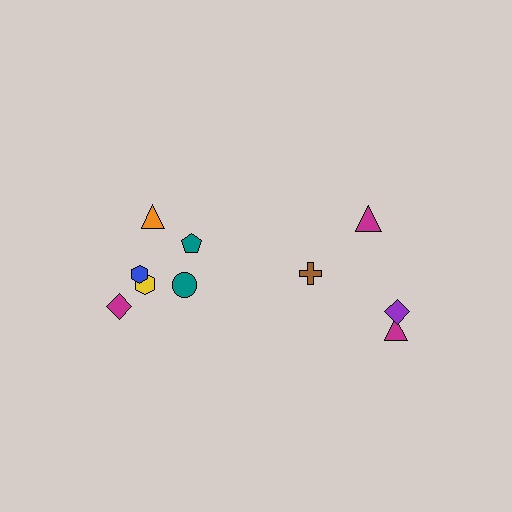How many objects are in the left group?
There are 6 objects.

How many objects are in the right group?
There are 4 objects.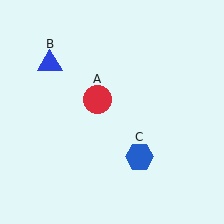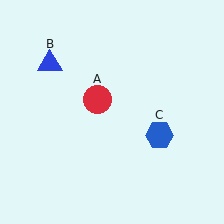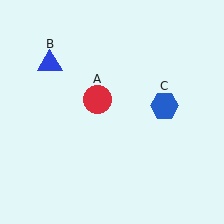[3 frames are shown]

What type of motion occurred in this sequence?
The blue hexagon (object C) rotated counterclockwise around the center of the scene.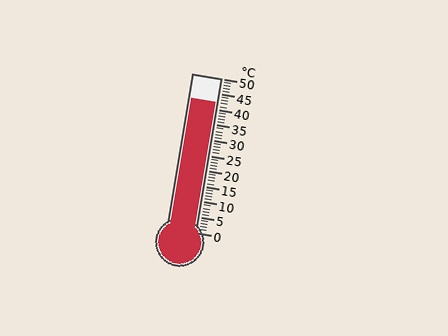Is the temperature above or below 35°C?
The temperature is above 35°C.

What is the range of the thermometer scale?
The thermometer scale ranges from 0°C to 50°C.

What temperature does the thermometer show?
The thermometer shows approximately 42°C.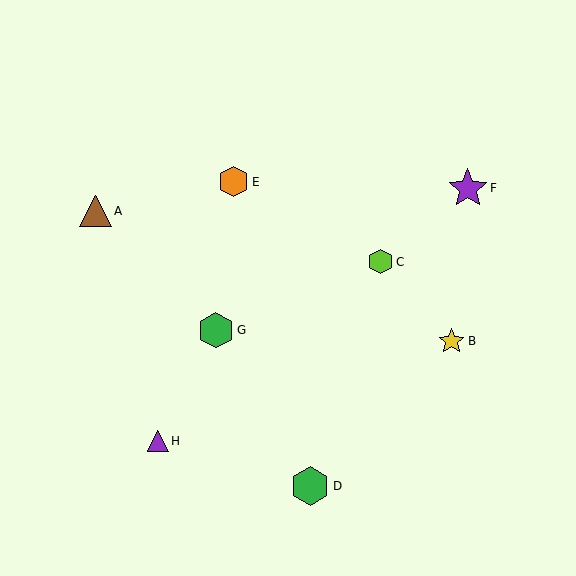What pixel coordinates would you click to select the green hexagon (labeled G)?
Click at (216, 330) to select the green hexagon G.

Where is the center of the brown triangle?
The center of the brown triangle is at (95, 211).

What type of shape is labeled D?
Shape D is a green hexagon.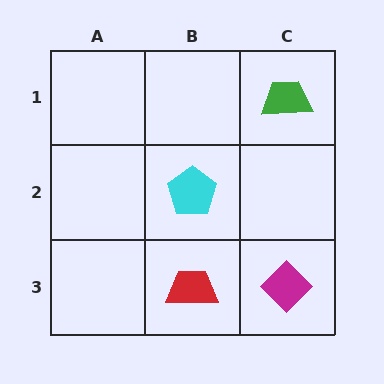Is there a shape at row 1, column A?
No, that cell is empty.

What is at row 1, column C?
A green trapezoid.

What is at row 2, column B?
A cyan pentagon.